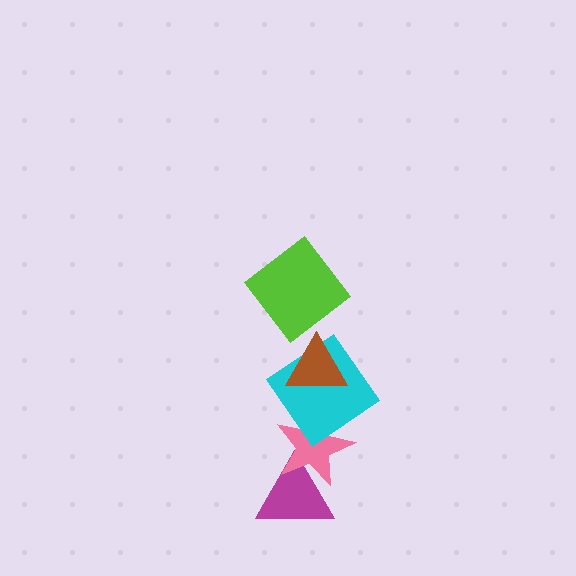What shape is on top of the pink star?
The cyan diamond is on top of the pink star.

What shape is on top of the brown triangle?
The lime diamond is on top of the brown triangle.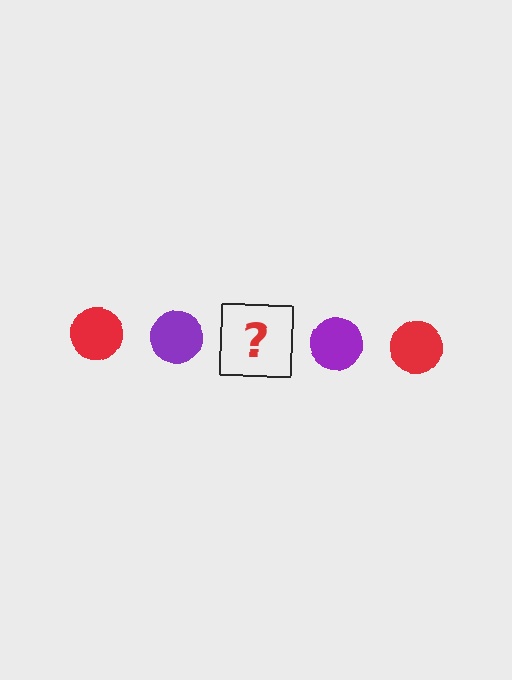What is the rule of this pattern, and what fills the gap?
The rule is that the pattern cycles through red, purple circles. The gap should be filled with a red circle.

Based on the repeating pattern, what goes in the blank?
The blank should be a red circle.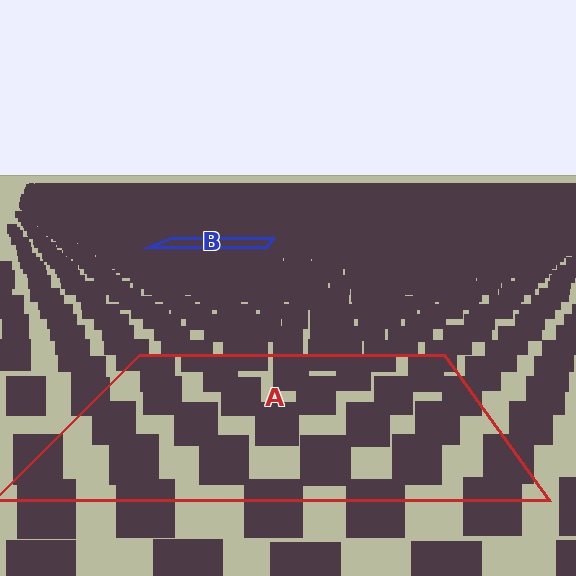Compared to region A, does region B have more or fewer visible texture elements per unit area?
Region B has more texture elements per unit area — they are packed more densely because it is farther away.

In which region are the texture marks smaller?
The texture marks are smaller in region B, because it is farther away.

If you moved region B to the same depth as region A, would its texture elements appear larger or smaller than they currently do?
They would appear larger. At a closer depth, the same texture elements are projected at a bigger on-screen size.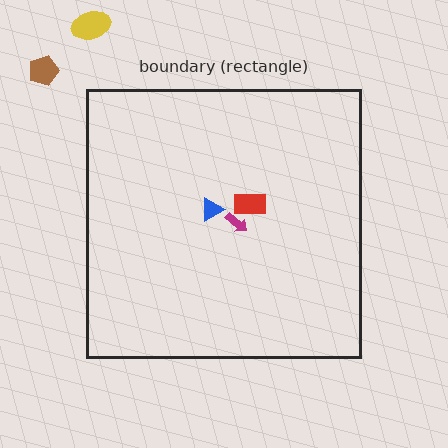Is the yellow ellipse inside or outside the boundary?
Outside.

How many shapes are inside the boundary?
3 inside, 2 outside.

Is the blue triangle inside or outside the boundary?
Inside.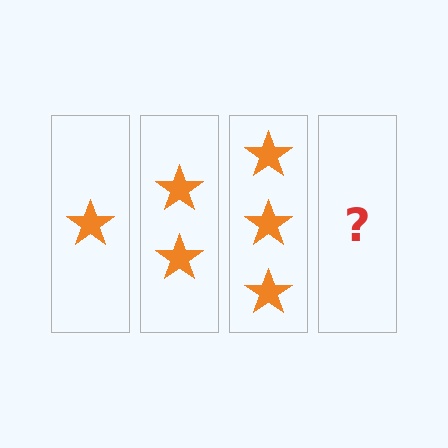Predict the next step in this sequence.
The next step is 4 stars.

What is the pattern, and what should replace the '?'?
The pattern is that each step adds one more star. The '?' should be 4 stars.